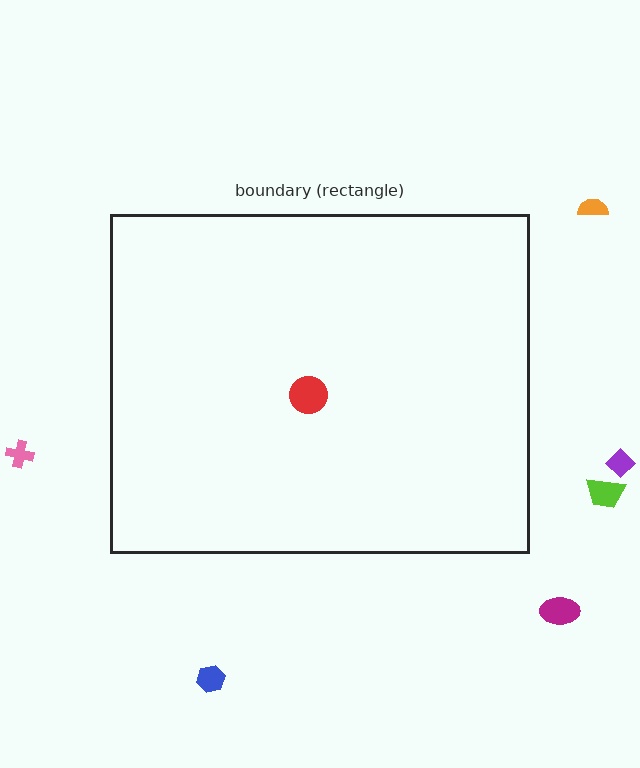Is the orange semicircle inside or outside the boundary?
Outside.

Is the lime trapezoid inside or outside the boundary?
Outside.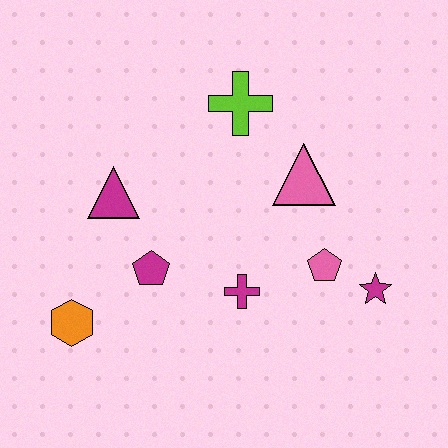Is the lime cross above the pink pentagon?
Yes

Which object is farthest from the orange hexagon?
The magenta star is farthest from the orange hexagon.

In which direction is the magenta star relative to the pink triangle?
The magenta star is below the pink triangle.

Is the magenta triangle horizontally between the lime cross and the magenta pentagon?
No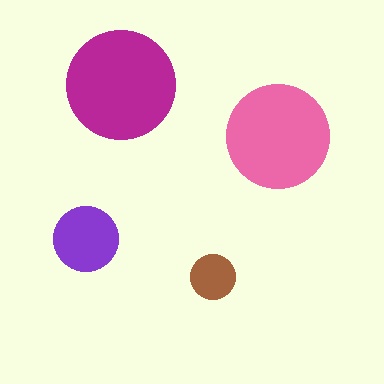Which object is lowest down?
The brown circle is bottommost.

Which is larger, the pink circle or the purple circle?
The pink one.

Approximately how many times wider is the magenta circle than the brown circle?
About 2.5 times wider.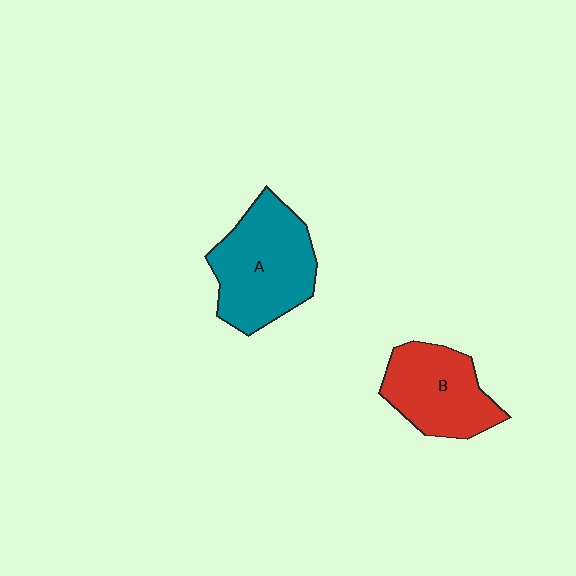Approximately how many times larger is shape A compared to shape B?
Approximately 1.3 times.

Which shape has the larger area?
Shape A (teal).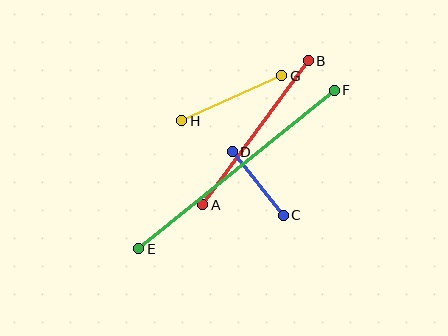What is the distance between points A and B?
The distance is approximately 178 pixels.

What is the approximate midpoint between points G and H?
The midpoint is at approximately (232, 98) pixels.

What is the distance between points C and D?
The distance is approximately 82 pixels.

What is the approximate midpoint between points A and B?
The midpoint is at approximately (256, 133) pixels.